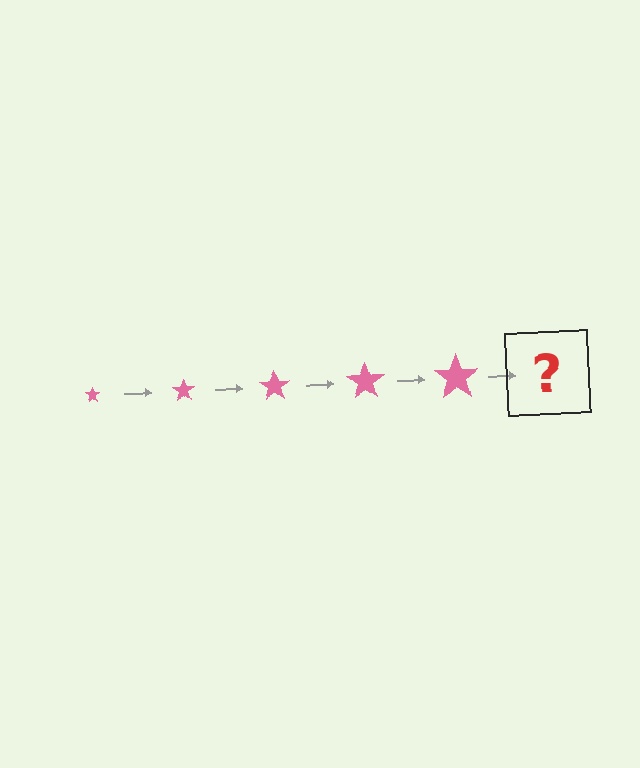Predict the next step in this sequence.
The next step is a pink star, larger than the previous one.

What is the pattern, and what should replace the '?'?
The pattern is that the star gets progressively larger each step. The '?' should be a pink star, larger than the previous one.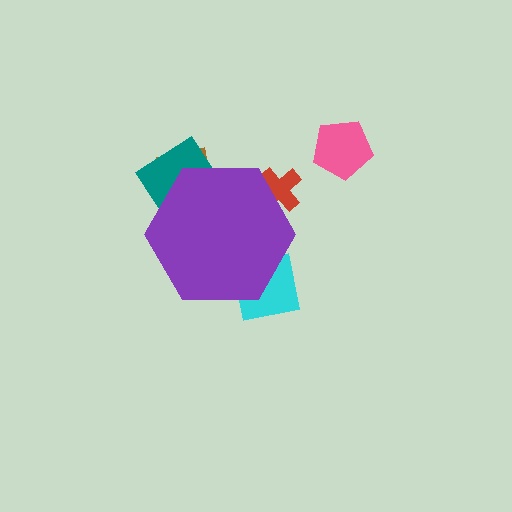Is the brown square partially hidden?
Yes, the brown square is partially hidden behind the purple hexagon.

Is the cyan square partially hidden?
Yes, the cyan square is partially hidden behind the purple hexagon.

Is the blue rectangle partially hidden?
Yes, the blue rectangle is partially hidden behind the purple hexagon.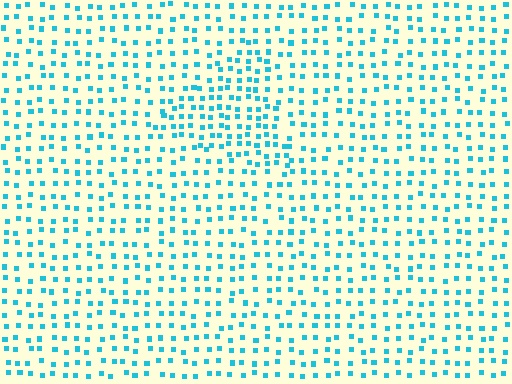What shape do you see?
I see a triangle.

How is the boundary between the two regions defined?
The boundary is defined by a change in element density (approximately 1.6x ratio). All elements are the same color, size, and shape.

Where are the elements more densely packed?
The elements are more densely packed inside the triangle boundary.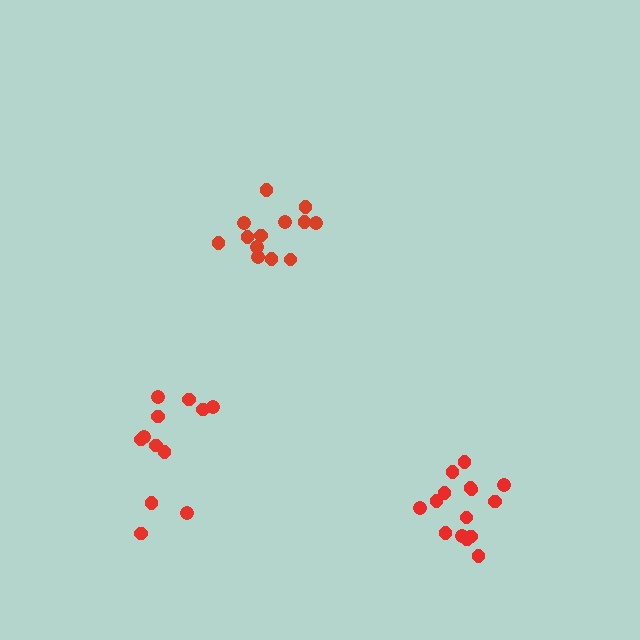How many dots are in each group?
Group 1: 12 dots, Group 2: 13 dots, Group 3: 15 dots (40 total).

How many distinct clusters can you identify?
There are 3 distinct clusters.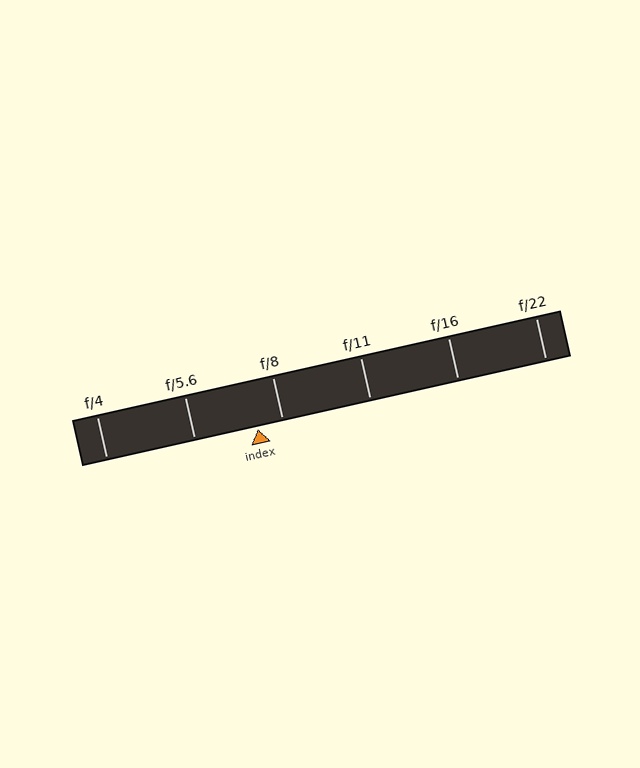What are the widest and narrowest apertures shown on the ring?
The widest aperture shown is f/4 and the narrowest is f/22.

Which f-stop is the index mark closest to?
The index mark is closest to f/8.